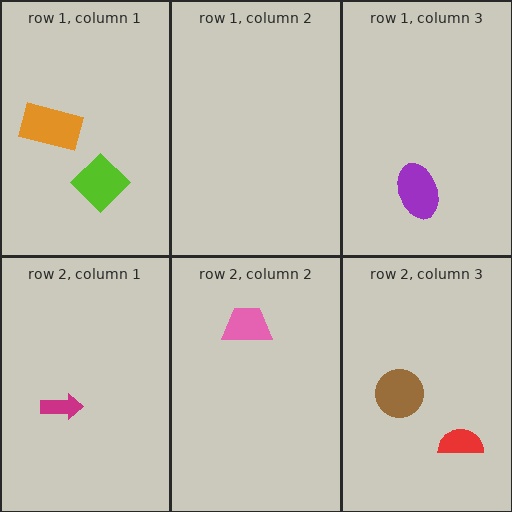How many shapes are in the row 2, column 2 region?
1.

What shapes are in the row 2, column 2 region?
The pink trapezoid.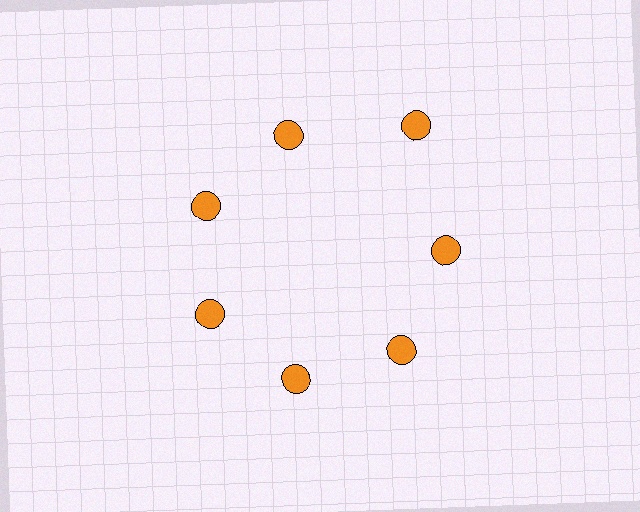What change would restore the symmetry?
The symmetry would be restored by moving it inward, back onto the ring so that all 7 circles sit at equal angles and equal distance from the center.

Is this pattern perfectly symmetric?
No. The 7 orange circles are arranged in a ring, but one element near the 1 o'clock position is pushed outward from the center, breaking the 7-fold rotational symmetry.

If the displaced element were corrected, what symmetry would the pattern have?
It would have 7-fold rotational symmetry — the pattern would map onto itself every 51 degrees.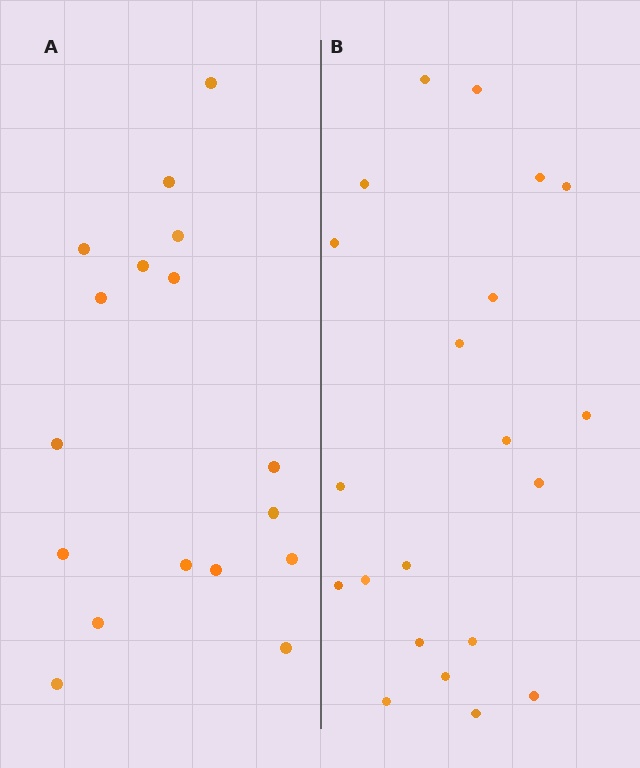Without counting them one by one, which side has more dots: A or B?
Region B (the right region) has more dots.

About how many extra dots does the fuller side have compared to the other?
Region B has about 4 more dots than region A.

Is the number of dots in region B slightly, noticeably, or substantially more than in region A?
Region B has only slightly more — the two regions are fairly close. The ratio is roughly 1.2 to 1.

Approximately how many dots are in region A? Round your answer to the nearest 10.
About 20 dots. (The exact count is 17, which rounds to 20.)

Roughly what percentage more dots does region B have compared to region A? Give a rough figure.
About 25% more.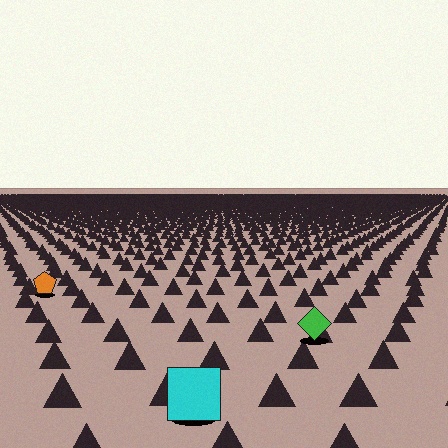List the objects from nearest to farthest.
From nearest to farthest: the cyan square, the green diamond, the orange pentagon.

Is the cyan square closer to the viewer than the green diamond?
Yes. The cyan square is closer — you can tell from the texture gradient: the ground texture is coarser near it.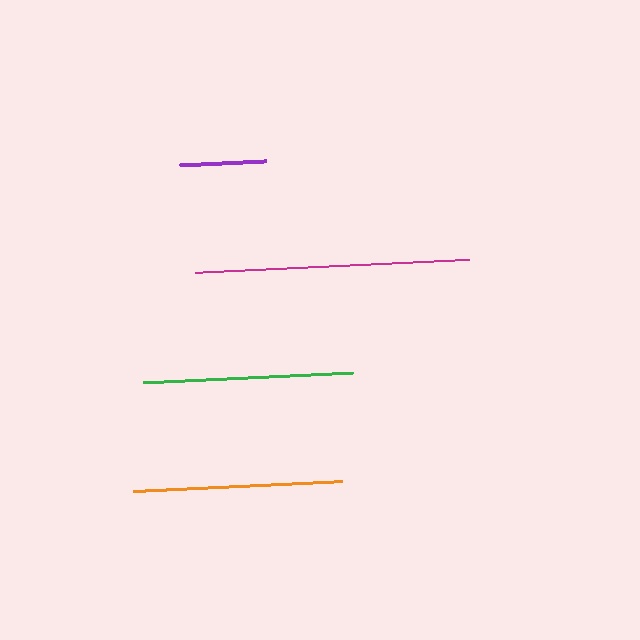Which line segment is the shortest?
The purple line is the shortest at approximately 87 pixels.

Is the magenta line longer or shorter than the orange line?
The magenta line is longer than the orange line.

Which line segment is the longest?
The magenta line is the longest at approximately 275 pixels.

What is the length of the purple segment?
The purple segment is approximately 87 pixels long.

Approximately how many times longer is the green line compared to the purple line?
The green line is approximately 2.4 times the length of the purple line.